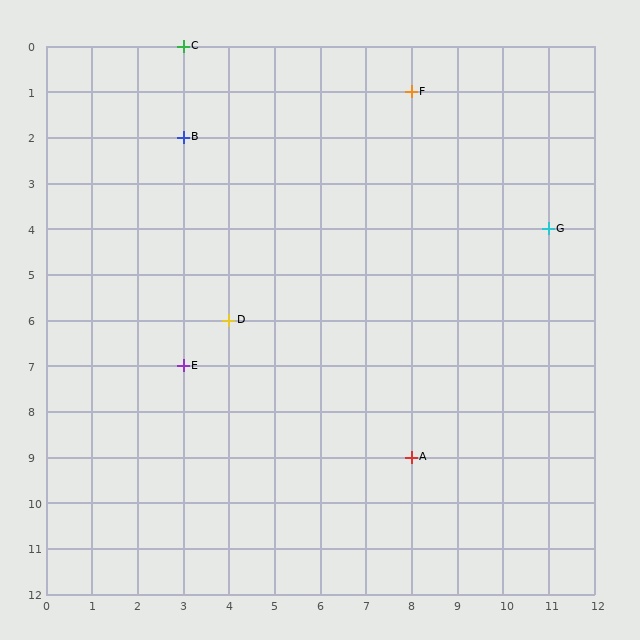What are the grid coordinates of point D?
Point D is at grid coordinates (4, 6).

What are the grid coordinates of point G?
Point G is at grid coordinates (11, 4).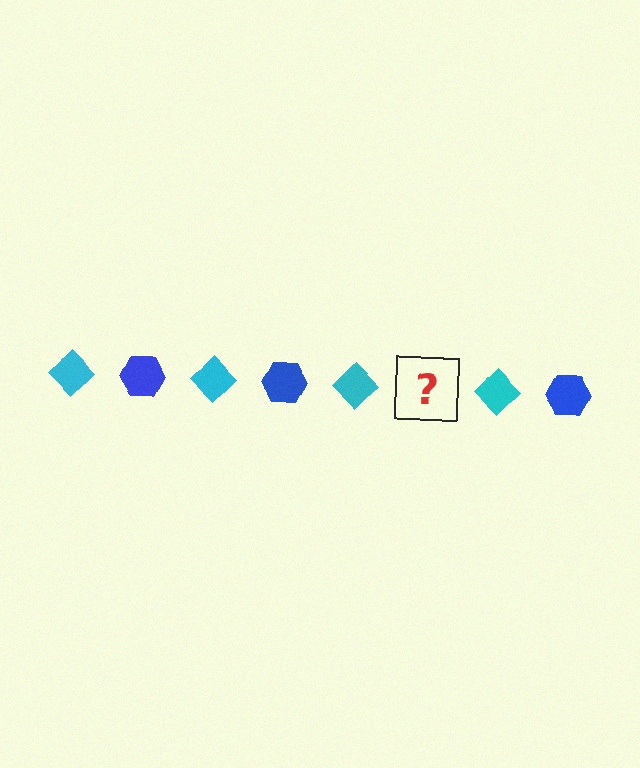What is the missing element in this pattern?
The missing element is a blue hexagon.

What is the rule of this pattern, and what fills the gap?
The rule is that the pattern alternates between cyan diamond and blue hexagon. The gap should be filled with a blue hexagon.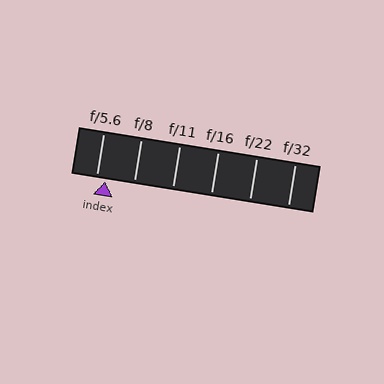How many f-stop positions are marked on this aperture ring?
There are 6 f-stop positions marked.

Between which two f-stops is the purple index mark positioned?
The index mark is between f/5.6 and f/8.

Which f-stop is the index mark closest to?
The index mark is closest to f/5.6.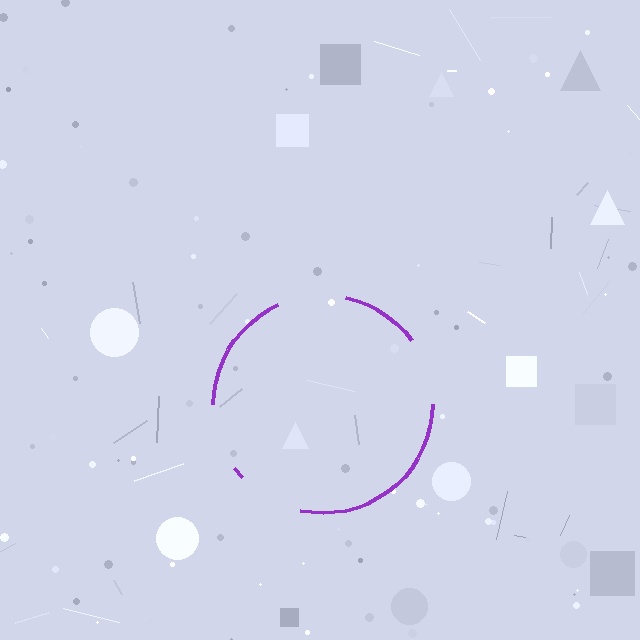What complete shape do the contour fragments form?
The contour fragments form a circle.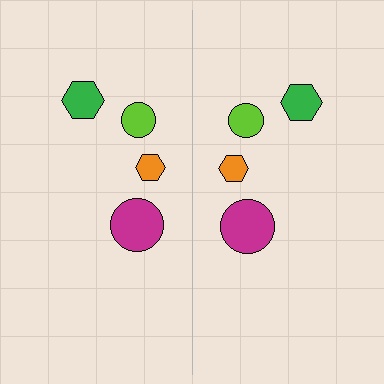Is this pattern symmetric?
Yes, this pattern has bilateral (reflection) symmetry.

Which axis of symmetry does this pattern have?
The pattern has a vertical axis of symmetry running through the center of the image.